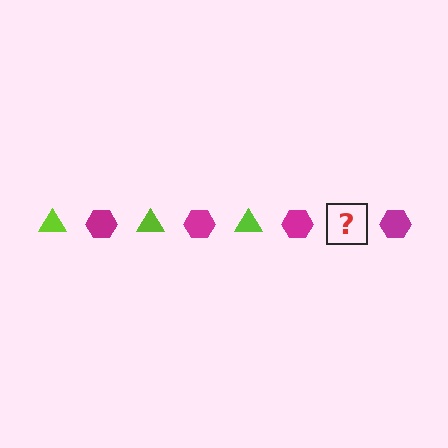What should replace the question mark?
The question mark should be replaced with a lime triangle.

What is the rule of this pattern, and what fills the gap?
The rule is that the pattern alternates between lime triangle and magenta hexagon. The gap should be filled with a lime triangle.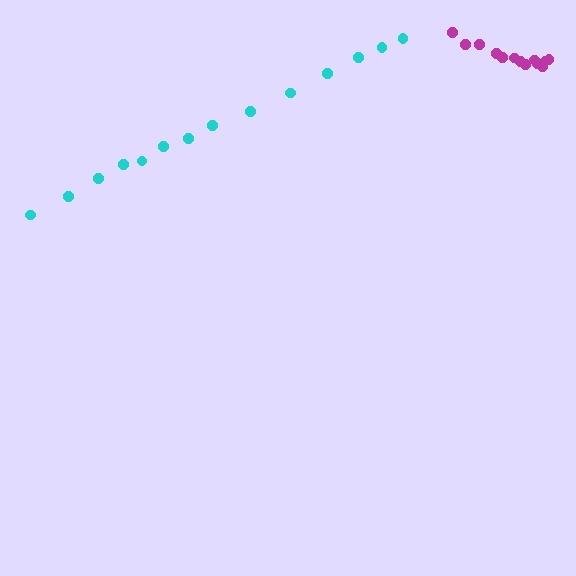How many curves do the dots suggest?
There are 2 distinct paths.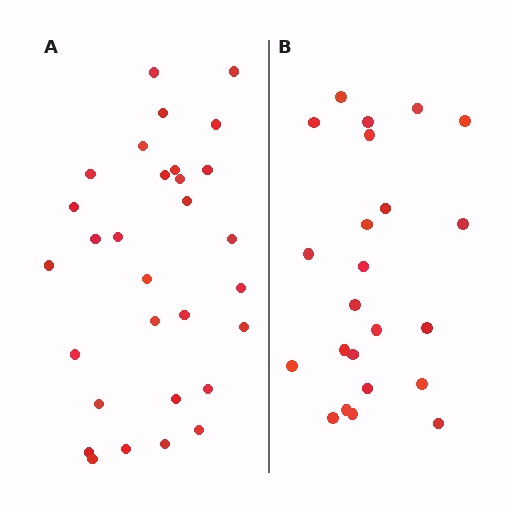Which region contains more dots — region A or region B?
Region A (the left region) has more dots.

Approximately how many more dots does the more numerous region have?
Region A has roughly 8 or so more dots than region B.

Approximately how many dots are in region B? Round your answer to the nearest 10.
About 20 dots. (The exact count is 23, which rounds to 20.)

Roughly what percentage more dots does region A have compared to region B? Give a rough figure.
About 30% more.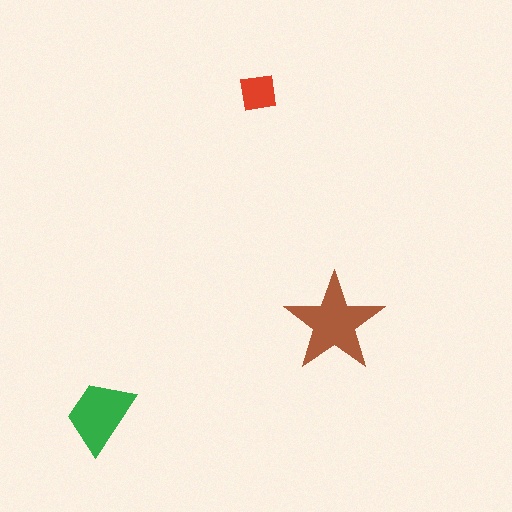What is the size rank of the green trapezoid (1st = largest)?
2nd.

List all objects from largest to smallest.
The brown star, the green trapezoid, the red square.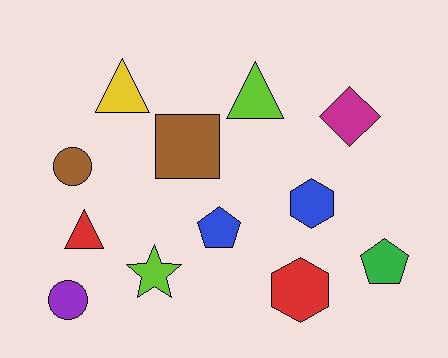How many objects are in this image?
There are 12 objects.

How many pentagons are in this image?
There are 2 pentagons.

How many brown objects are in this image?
There are 2 brown objects.